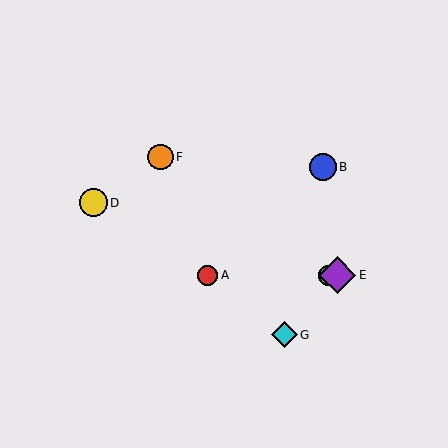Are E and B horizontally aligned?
No, E is at y≈275 and B is at y≈167.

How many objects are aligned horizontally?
3 objects (A, C, E) are aligned horizontally.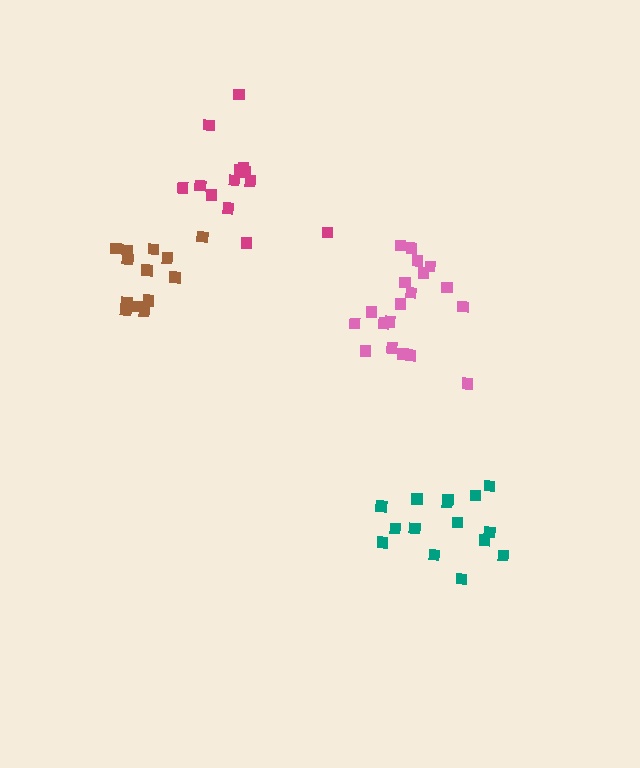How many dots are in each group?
Group 1: 13 dots, Group 2: 15 dots, Group 3: 13 dots, Group 4: 19 dots (60 total).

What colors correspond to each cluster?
The clusters are colored: brown, teal, magenta, pink.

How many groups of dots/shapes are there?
There are 4 groups.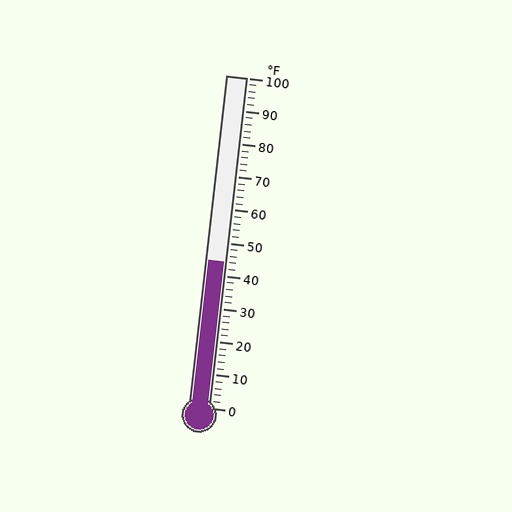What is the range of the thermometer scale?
The thermometer scale ranges from 0°F to 100°F.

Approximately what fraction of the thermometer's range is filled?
The thermometer is filled to approximately 45% of its range.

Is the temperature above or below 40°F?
The temperature is above 40°F.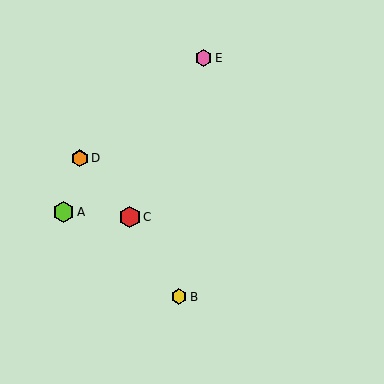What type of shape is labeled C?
Shape C is a red hexagon.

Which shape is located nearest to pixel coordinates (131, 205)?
The red hexagon (labeled C) at (130, 217) is nearest to that location.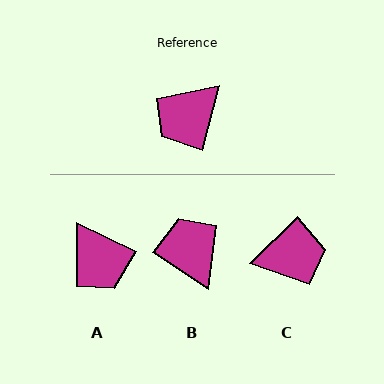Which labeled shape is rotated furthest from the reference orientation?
C, about 148 degrees away.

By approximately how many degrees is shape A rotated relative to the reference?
Approximately 78 degrees counter-clockwise.